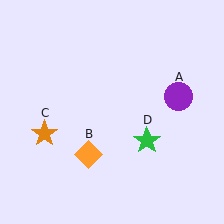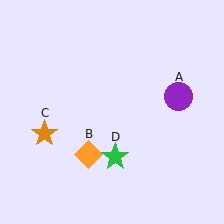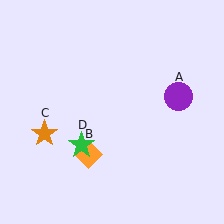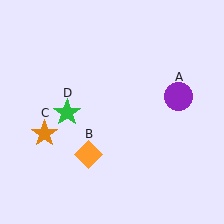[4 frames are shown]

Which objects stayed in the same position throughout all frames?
Purple circle (object A) and orange diamond (object B) and orange star (object C) remained stationary.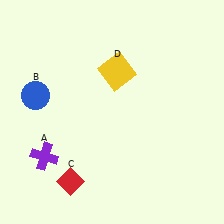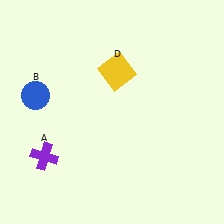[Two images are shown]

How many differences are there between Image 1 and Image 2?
There is 1 difference between the two images.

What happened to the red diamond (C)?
The red diamond (C) was removed in Image 2. It was in the bottom-left area of Image 1.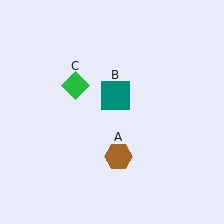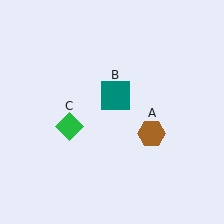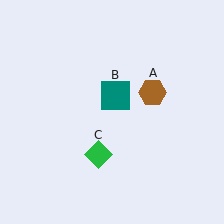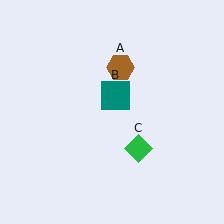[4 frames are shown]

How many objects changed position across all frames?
2 objects changed position: brown hexagon (object A), green diamond (object C).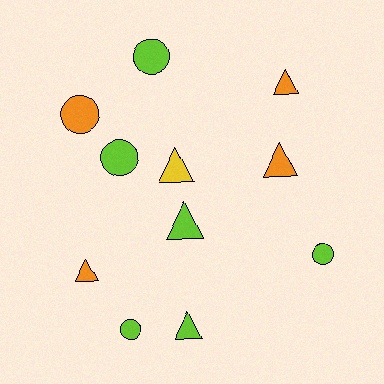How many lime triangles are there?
There are 2 lime triangles.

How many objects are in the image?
There are 11 objects.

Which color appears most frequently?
Lime, with 6 objects.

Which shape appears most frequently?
Triangle, with 6 objects.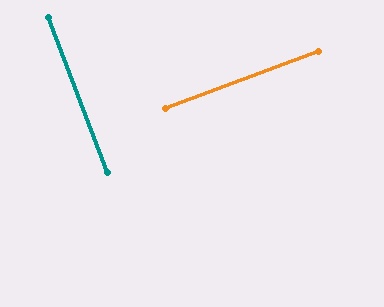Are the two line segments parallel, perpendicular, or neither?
Perpendicular — they meet at approximately 89°.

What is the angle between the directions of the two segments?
Approximately 89 degrees.